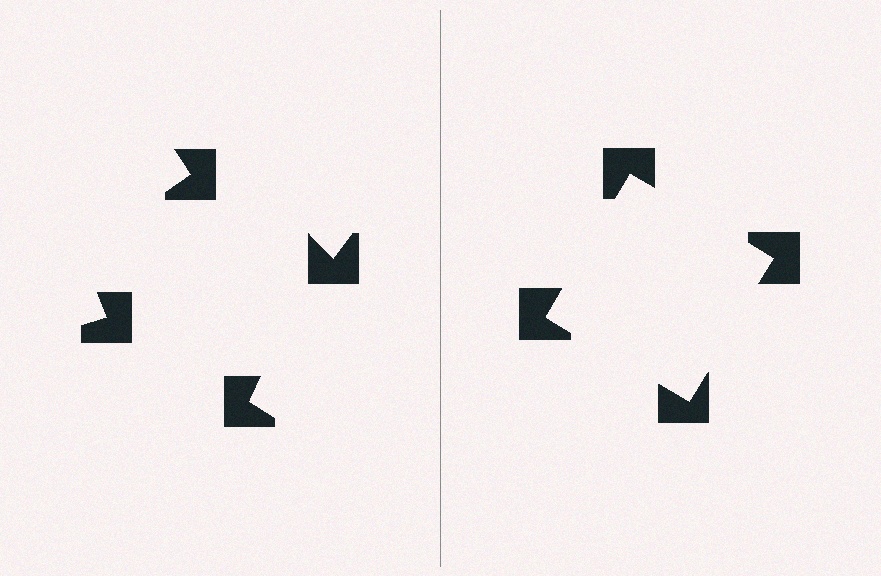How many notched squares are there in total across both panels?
8 — 4 on each side.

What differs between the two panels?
The notched squares are positioned identically on both sides; only the wedge orientations differ. On the right they align to a square; on the left they are misaligned.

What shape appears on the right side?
An illusory square.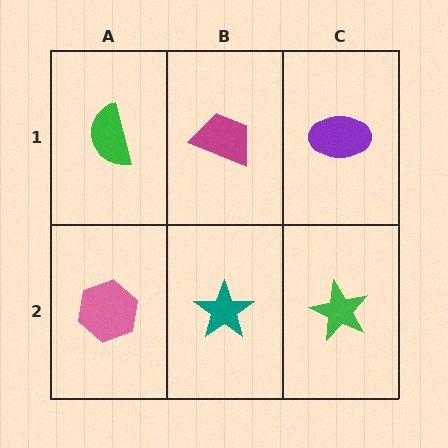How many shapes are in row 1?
3 shapes.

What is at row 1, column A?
A green semicircle.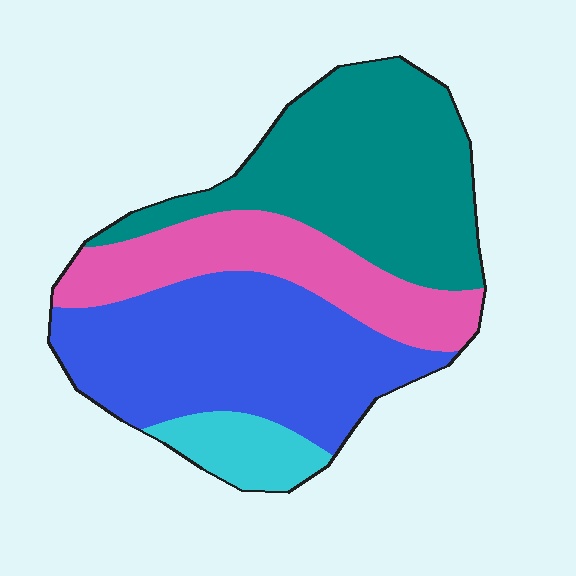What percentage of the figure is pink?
Pink takes up about one fifth (1/5) of the figure.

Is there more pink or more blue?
Blue.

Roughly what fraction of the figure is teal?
Teal covers 35% of the figure.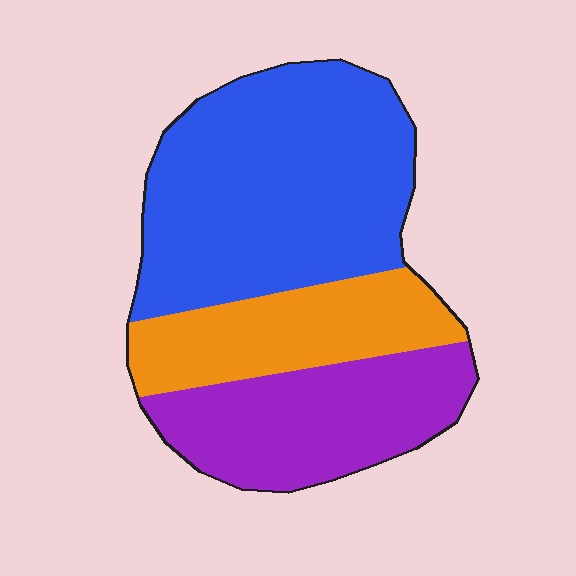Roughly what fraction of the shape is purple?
Purple covers 28% of the shape.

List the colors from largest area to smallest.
From largest to smallest: blue, purple, orange.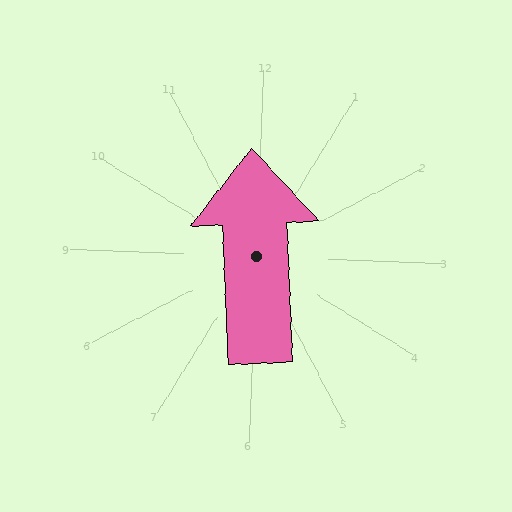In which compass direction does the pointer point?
North.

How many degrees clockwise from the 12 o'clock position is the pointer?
Approximately 356 degrees.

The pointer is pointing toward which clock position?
Roughly 12 o'clock.